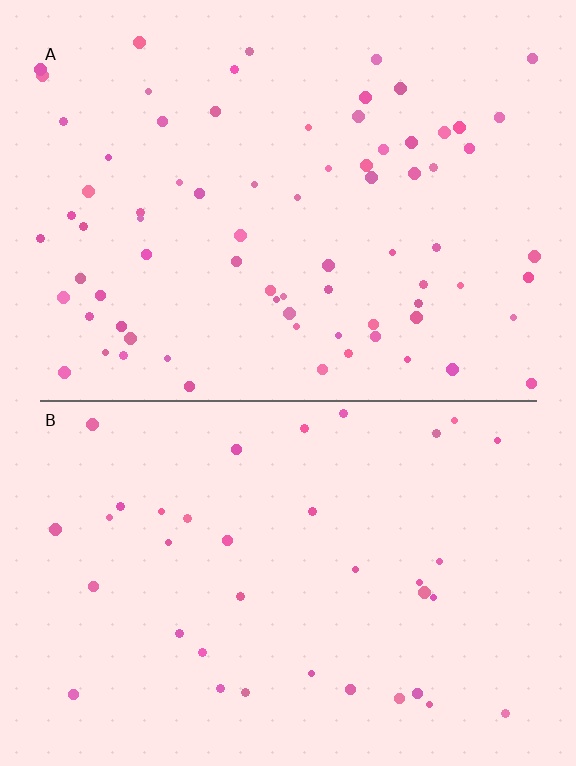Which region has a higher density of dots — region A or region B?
A (the top).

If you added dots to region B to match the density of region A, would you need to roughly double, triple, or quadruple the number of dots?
Approximately double.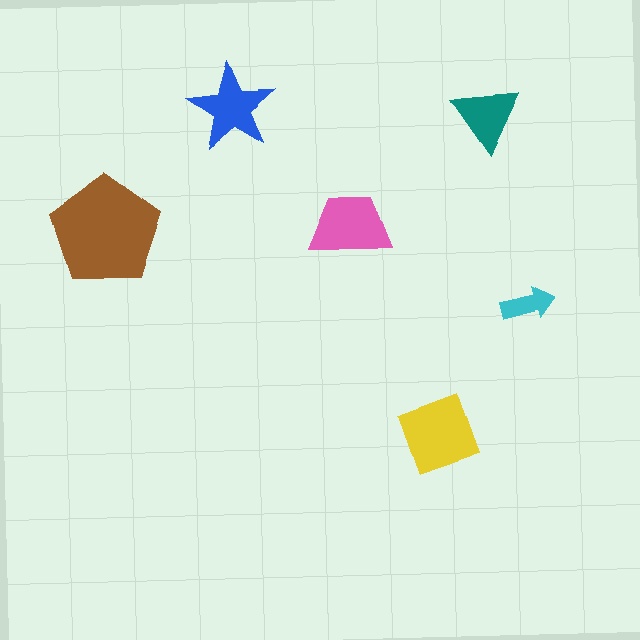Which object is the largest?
The brown pentagon.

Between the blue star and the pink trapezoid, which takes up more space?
The pink trapezoid.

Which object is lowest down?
The yellow diamond is bottommost.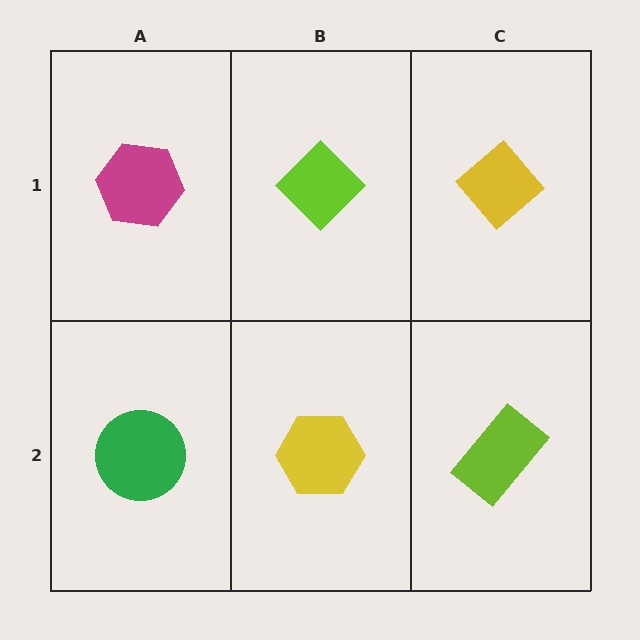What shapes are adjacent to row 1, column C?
A lime rectangle (row 2, column C), a lime diamond (row 1, column B).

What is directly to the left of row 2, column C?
A yellow hexagon.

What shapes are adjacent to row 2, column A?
A magenta hexagon (row 1, column A), a yellow hexagon (row 2, column B).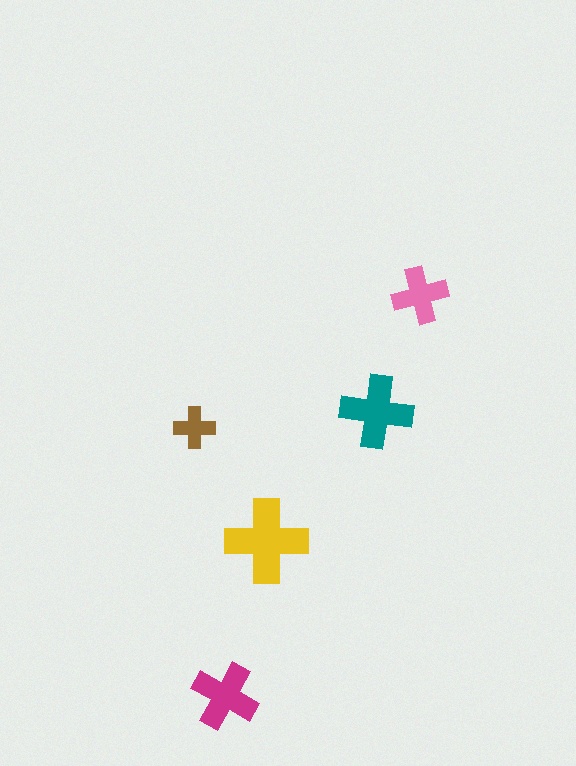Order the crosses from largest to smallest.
the yellow one, the teal one, the magenta one, the pink one, the brown one.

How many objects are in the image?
There are 5 objects in the image.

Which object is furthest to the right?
The pink cross is rightmost.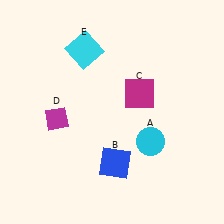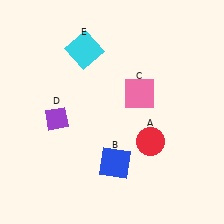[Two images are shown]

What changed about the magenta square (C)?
In Image 1, C is magenta. In Image 2, it changed to pink.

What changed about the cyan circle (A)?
In Image 1, A is cyan. In Image 2, it changed to red.